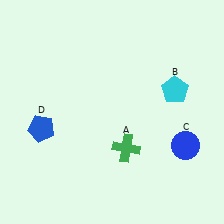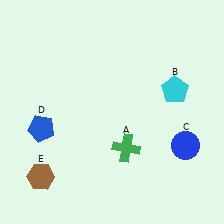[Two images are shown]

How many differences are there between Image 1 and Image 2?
There is 1 difference between the two images.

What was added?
A brown hexagon (E) was added in Image 2.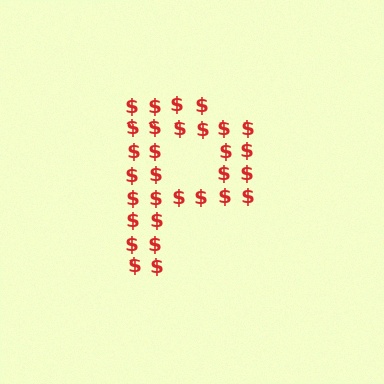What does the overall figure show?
The overall figure shows the letter P.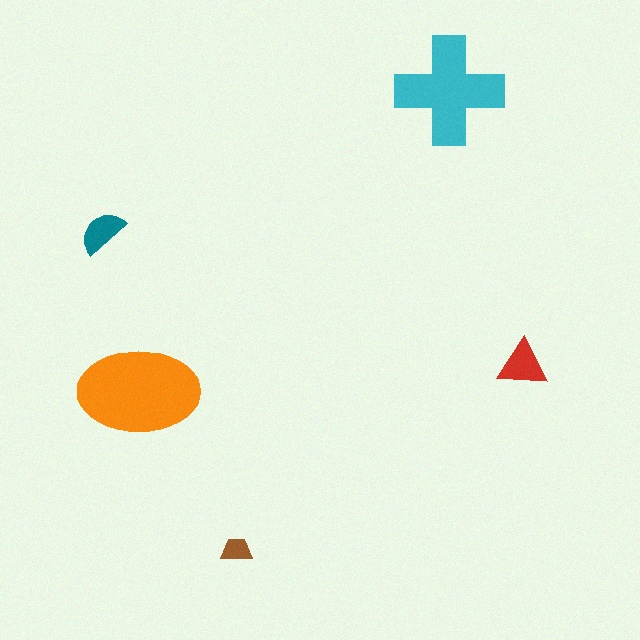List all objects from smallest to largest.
The brown trapezoid, the teal semicircle, the red triangle, the cyan cross, the orange ellipse.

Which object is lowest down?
The brown trapezoid is bottommost.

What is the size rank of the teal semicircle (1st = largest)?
4th.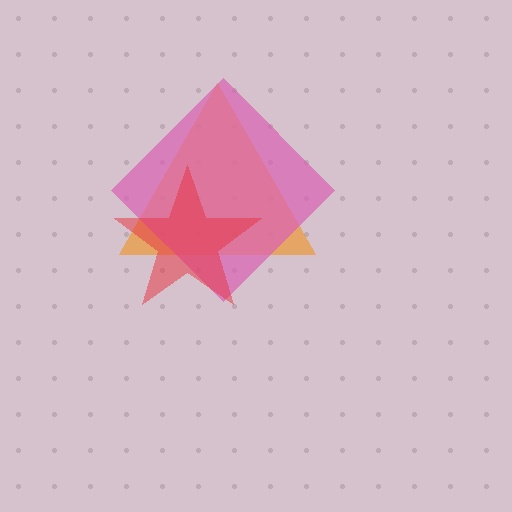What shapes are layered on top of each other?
The layered shapes are: an orange triangle, a pink diamond, a red star.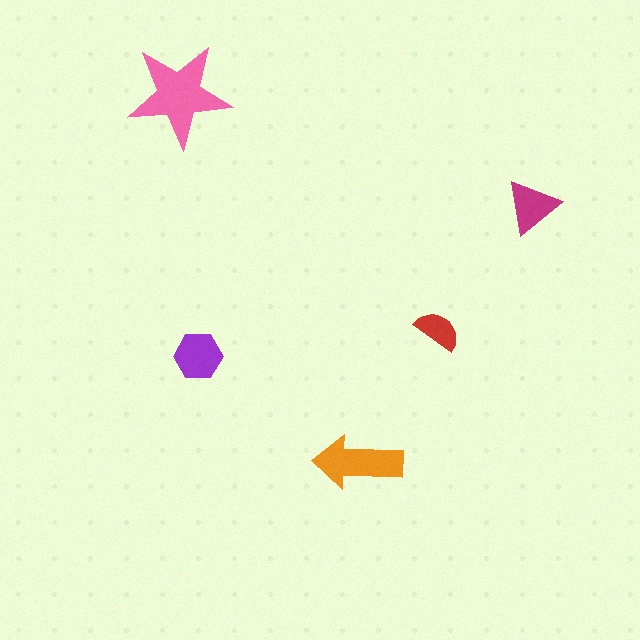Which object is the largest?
The pink star.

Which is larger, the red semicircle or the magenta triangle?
The magenta triangle.